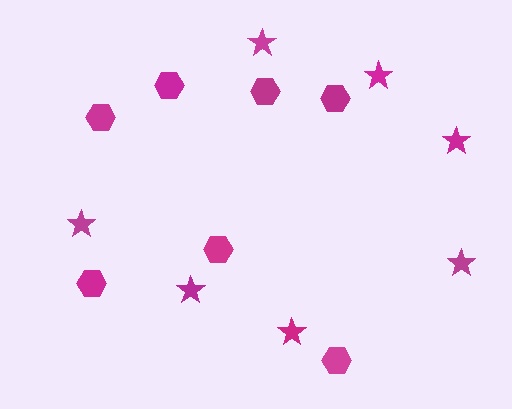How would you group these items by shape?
There are 2 groups: one group of stars (7) and one group of hexagons (7).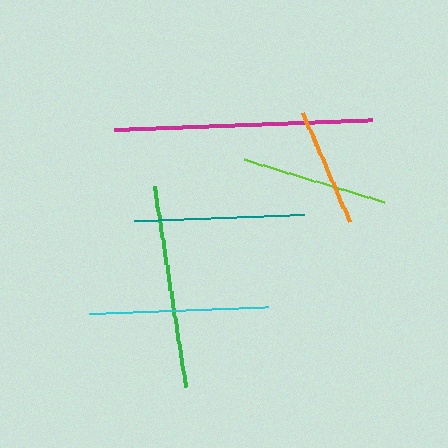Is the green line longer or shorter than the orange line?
The green line is longer than the orange line.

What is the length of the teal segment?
The teal segment is approximately 170 pixels long.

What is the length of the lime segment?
The lime segment is approximately 147 pixels long.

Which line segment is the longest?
The magenta line is the longest at approximately 258 pixels.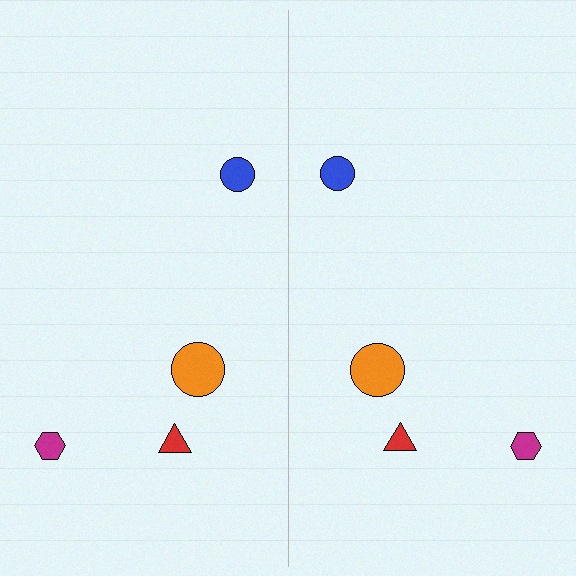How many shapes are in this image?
There are 8 shapes in this image.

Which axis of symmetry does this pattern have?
The pattern has a vertical axis of symmetry running through the center of the image.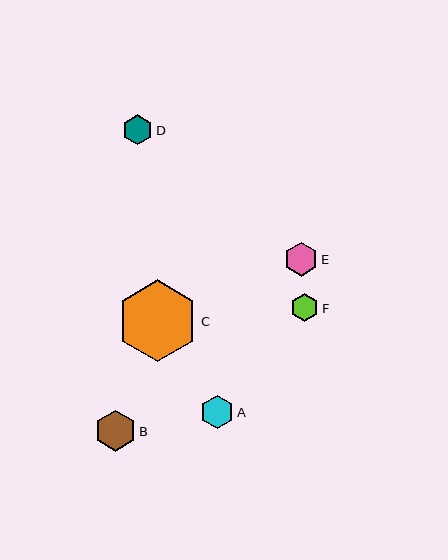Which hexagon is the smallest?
Hexagon F is the smallest with a size of approximately 28 pixels.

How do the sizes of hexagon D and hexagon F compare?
Hexagon D and hexagon F are approximately the same size.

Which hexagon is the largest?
Hexagon C is the largest with a size of approximately 82 pixels.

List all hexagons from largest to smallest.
From largest to smallest: C, B, E, A, D, F.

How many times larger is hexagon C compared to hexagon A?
Hexagon C is approximately 2.4 times the size of hexagon A.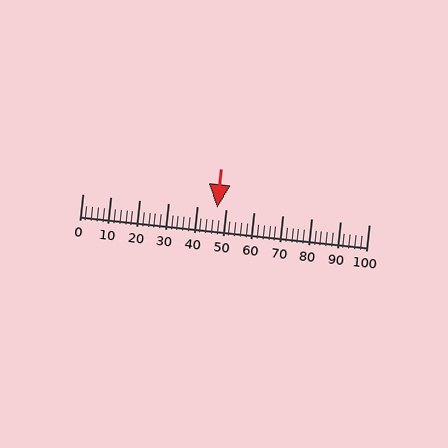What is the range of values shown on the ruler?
The ruler shows values from 0 to 100.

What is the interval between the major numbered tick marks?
The major tick marks are spaced 10 units apart.